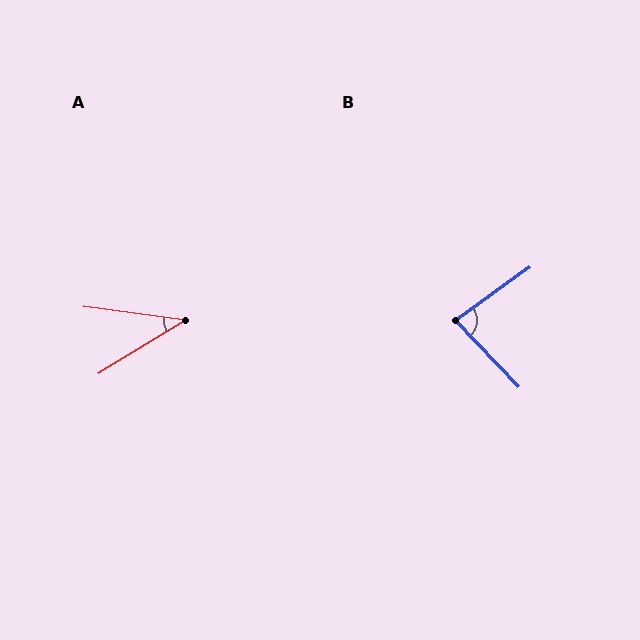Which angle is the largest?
B, at approximately 82 degrees.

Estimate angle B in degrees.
Approximately 82 degrees.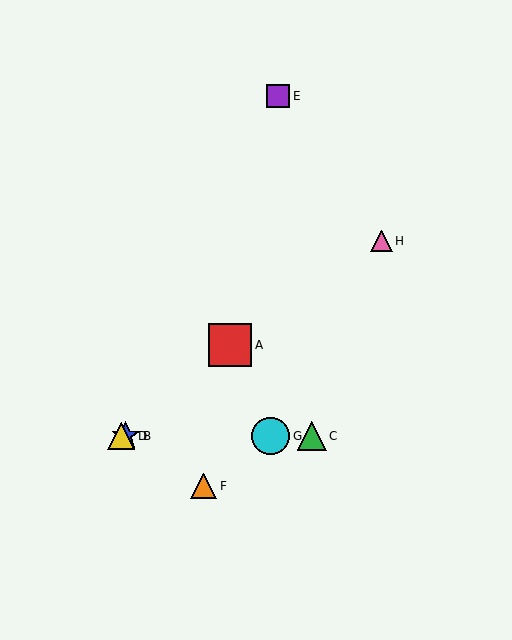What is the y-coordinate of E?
Object E is at y≈96.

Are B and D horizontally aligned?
Yes, both are at y≈436.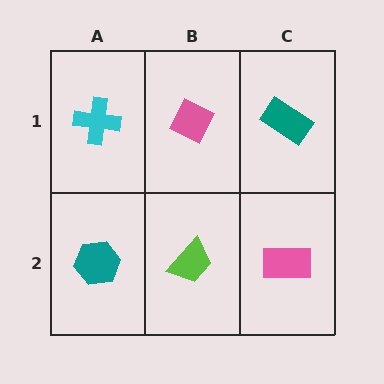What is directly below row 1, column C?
A pink rectangle.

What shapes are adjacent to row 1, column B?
A lime trapezoid (row 2, column B), a cyan cross (row 1, column A), a teal rectangle (row 1, column C).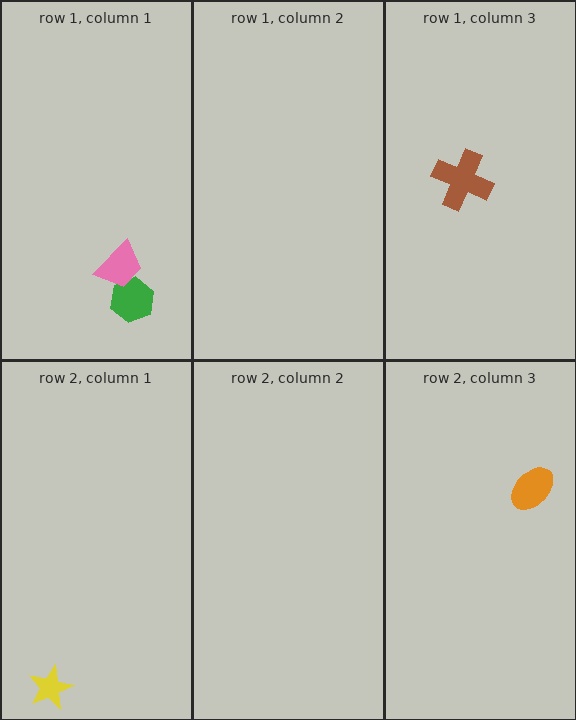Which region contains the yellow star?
The row 2, column 1 region.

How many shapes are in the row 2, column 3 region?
1.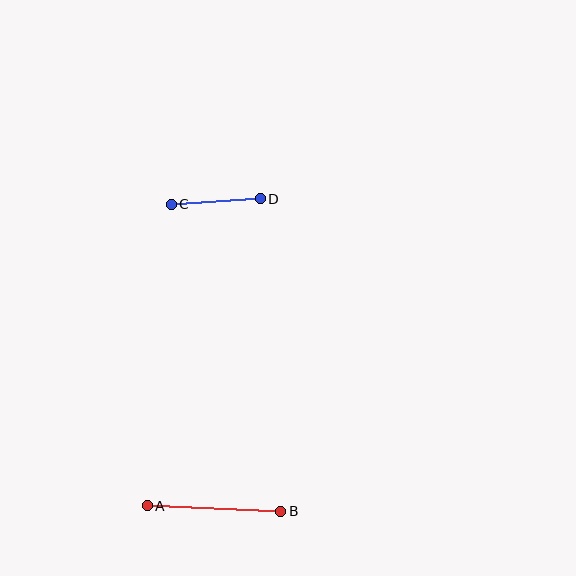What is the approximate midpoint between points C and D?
The midpoint is at approximately (216, 202) pixels.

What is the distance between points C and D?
The distance is approximately 89 pixels.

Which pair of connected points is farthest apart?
Points A and B are farthest apart.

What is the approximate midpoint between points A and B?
The midpoint is at approximately (214, 509) pixels.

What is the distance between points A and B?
The distance is approximately 134 pixels.